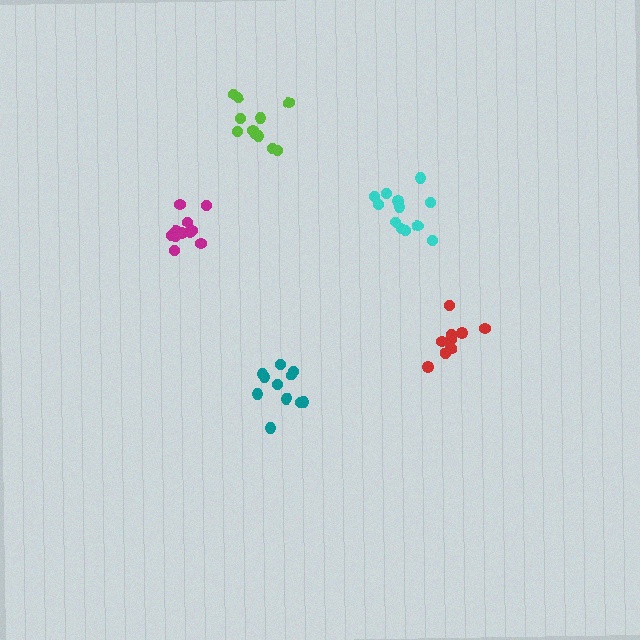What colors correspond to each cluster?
The clusters are colored: cyan, red, teal, lime, magenta.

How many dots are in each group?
Group 1: 12 dots, Group 2: 9 dots, Group 3: 11 dots, Group 4: 11 dots, Group 5: 12 dots (55 total).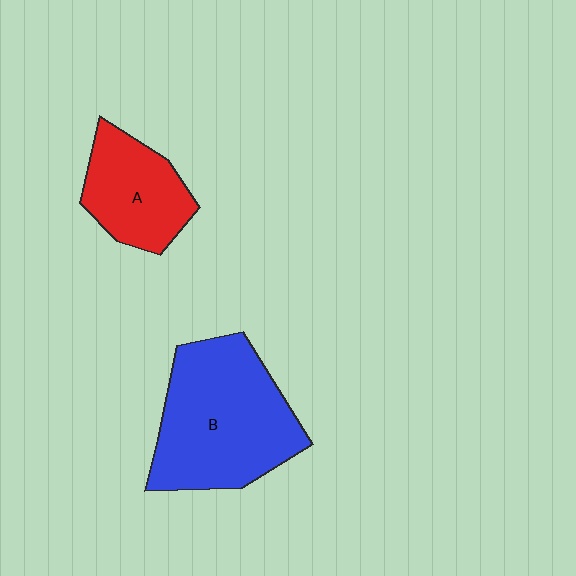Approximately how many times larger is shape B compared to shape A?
Approximately 1.8 times.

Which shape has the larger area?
Shape B (blue).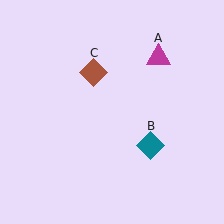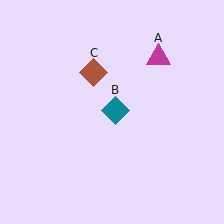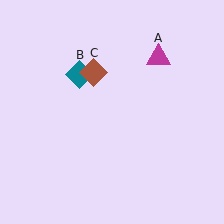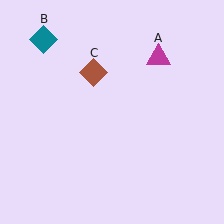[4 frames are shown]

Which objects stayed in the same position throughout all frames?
Magenta triangle (object A) and brown diamond (object C) remained stationary.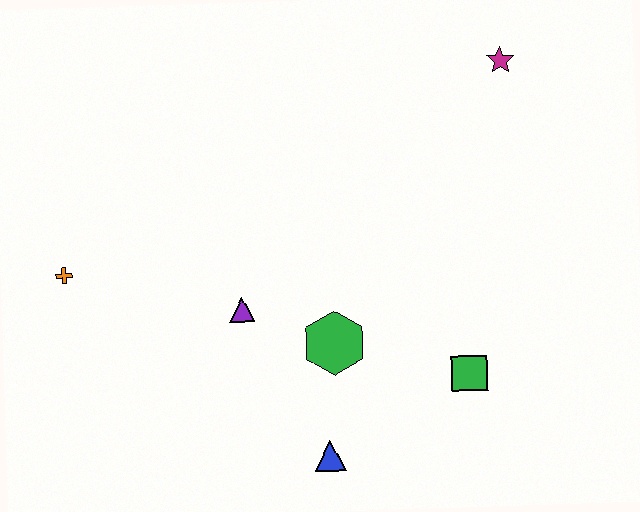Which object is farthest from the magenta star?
The orange cross is farthest from the magenta star.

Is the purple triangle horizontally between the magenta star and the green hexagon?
No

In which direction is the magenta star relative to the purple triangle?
The magenta star is to the right of the purple triangle.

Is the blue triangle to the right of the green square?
No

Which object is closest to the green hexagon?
The purple triangle is closest to the green hexagon.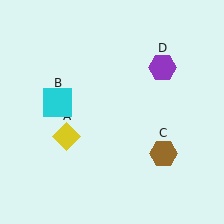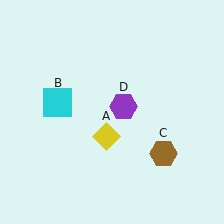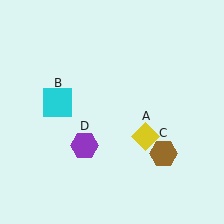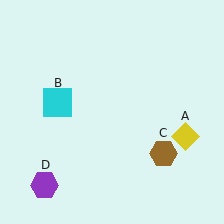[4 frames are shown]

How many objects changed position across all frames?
2 objects changed position: yellow diamond (object A), purple hexagon (object D).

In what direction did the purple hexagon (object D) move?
The purple hexagon (object D) moved down and to the left.